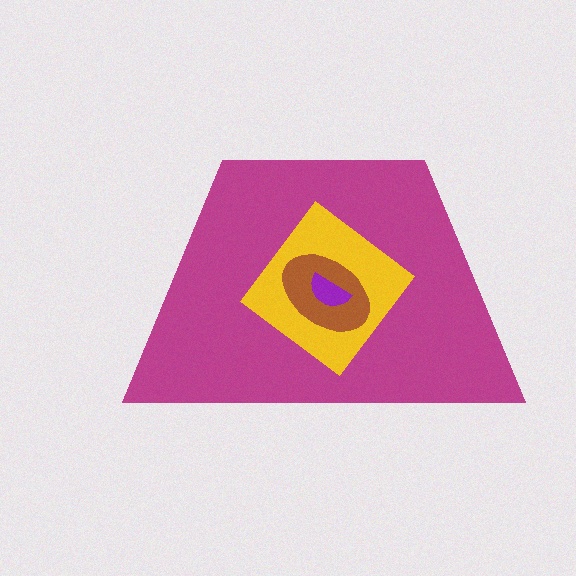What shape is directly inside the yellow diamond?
The brown ellipse.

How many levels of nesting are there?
4.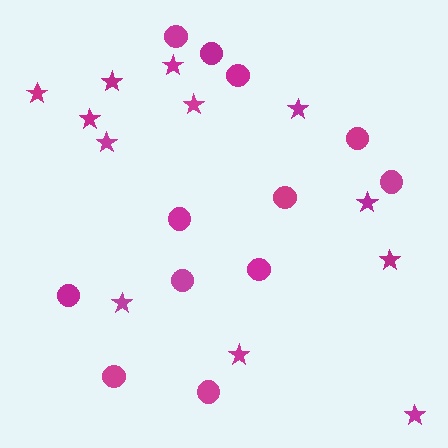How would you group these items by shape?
There are 2 groups: one group of circles (12) and one group of stars (12).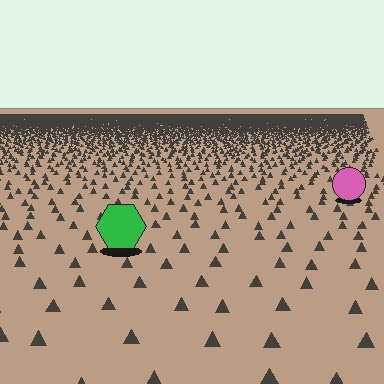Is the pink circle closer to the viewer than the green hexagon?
No. The green hexagon is closer — you can tell from the texture gradient: the ground texture is coarser near it.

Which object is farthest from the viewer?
The pink circle is farthest from the viewer. It appears smaller and the ground texture around it is denser.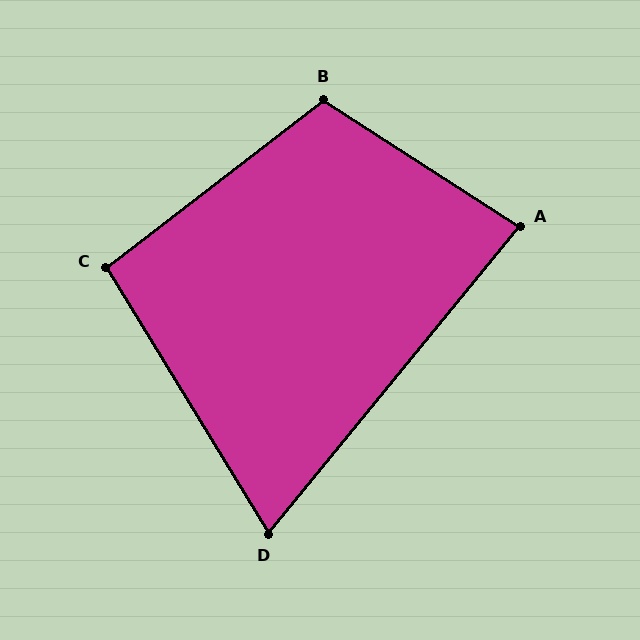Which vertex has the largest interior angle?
B, at approximately 109 degrees.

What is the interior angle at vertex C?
Approximately 96 degrees (obtuse).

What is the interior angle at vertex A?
Approximately 84 degrees (acute).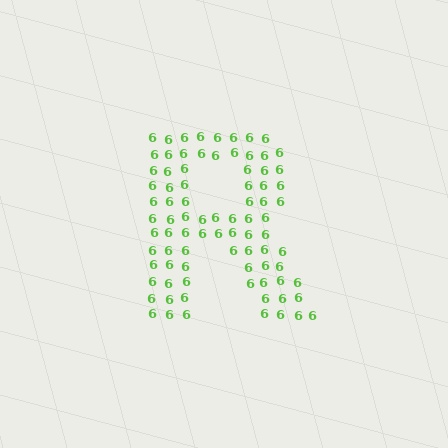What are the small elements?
The small elements are digit 6's.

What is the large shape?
The large shape is the letter R.